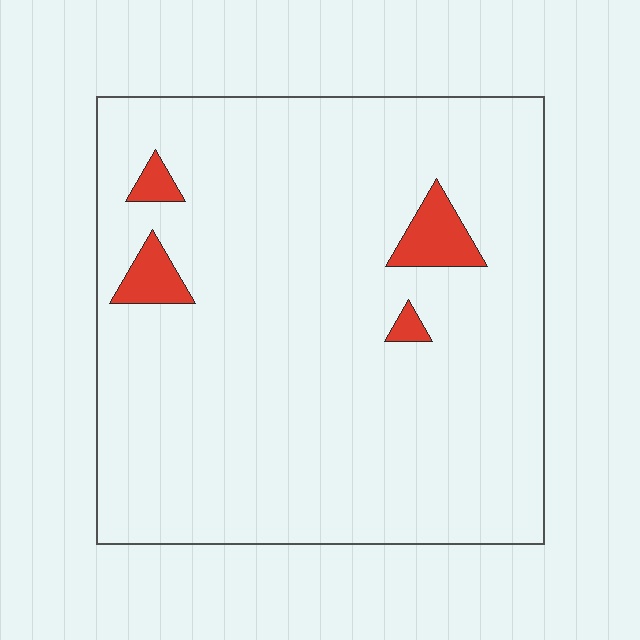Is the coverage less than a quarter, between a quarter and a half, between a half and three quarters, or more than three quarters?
Less than a quarter.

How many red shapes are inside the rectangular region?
4.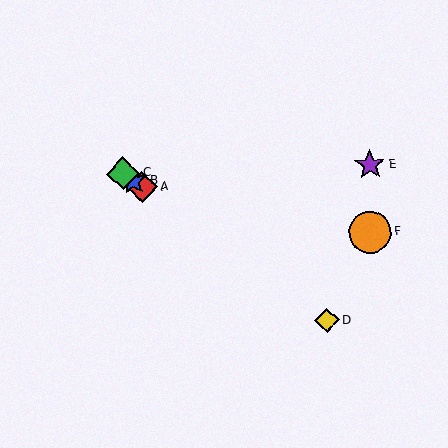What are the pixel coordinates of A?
Object A is at (142, 187).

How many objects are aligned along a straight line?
4 objects (A, B, C, D) are aligned along a straight line.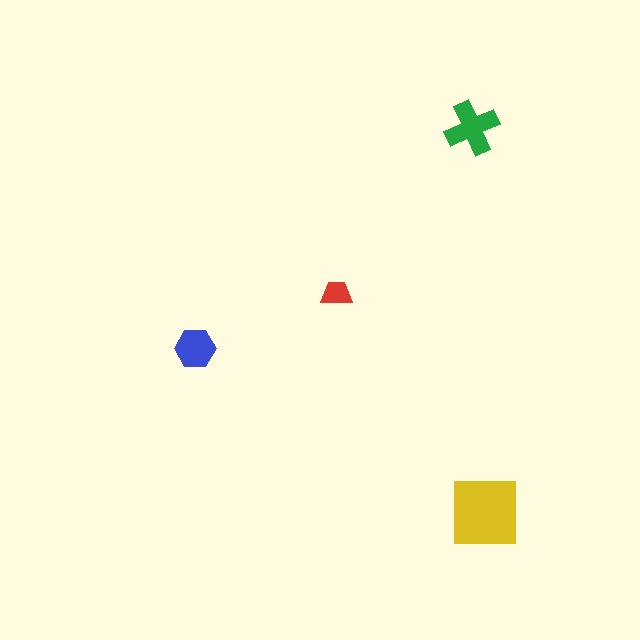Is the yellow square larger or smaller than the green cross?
Larger.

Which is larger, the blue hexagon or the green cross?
The green cross.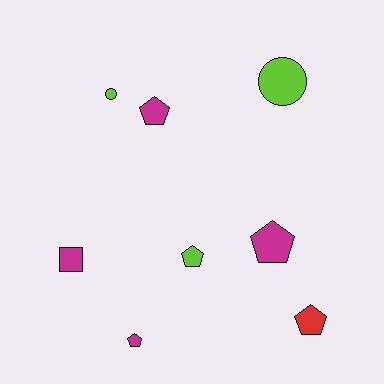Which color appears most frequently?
Magenta, with 4 objects.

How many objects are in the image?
There are 8 objects.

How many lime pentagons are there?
There is 1 lime pentagon.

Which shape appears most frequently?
Pentagon, with 5 objects.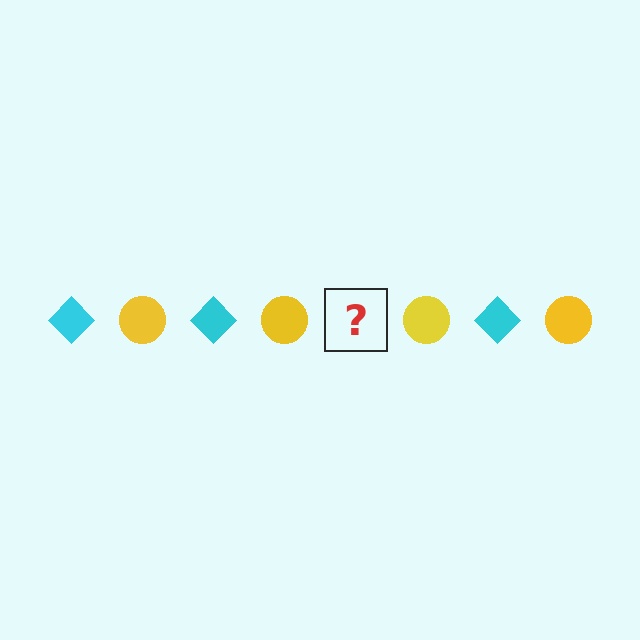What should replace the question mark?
The question mark should be replaced with a cyan diamond.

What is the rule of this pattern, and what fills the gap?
The rule is that the pattern alternates between cyan diamond and yellow circle. The gap should be filled with a cyan diamond.